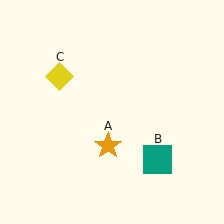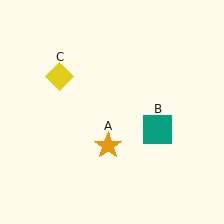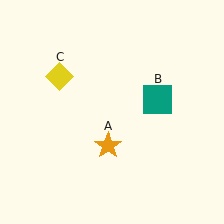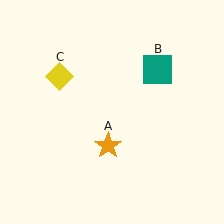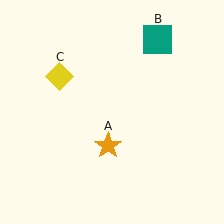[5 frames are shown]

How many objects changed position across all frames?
1 object changed position: teal square (object B).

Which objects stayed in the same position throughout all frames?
Orange star (object A) and yellow diamond (object C) remained stationary.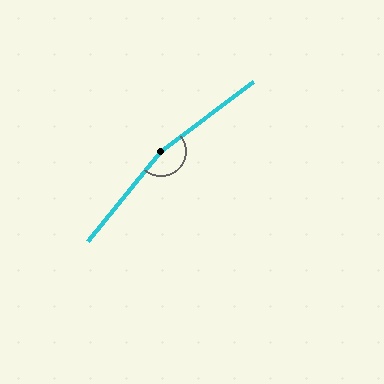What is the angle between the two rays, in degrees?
Approximately 166 degrees.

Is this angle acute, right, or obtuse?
It is obtuse.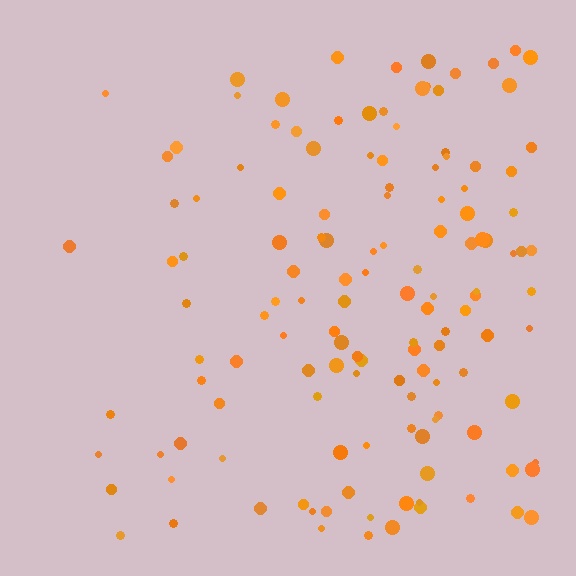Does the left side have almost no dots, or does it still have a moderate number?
Still a moderate number, just noticeably fewer than the right.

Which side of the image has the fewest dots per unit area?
The left.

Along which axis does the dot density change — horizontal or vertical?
Horizontal.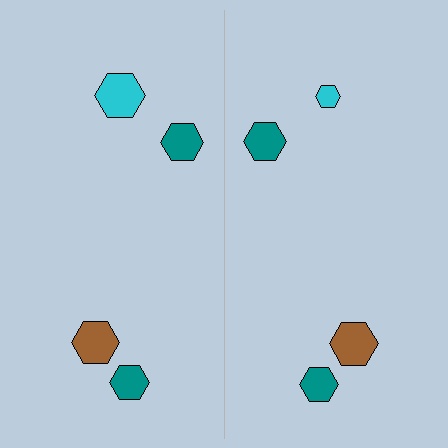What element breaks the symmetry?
The cyan hexagon on the right side has a different size than its mirror counterpart.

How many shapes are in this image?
There are 8 shapes in this image.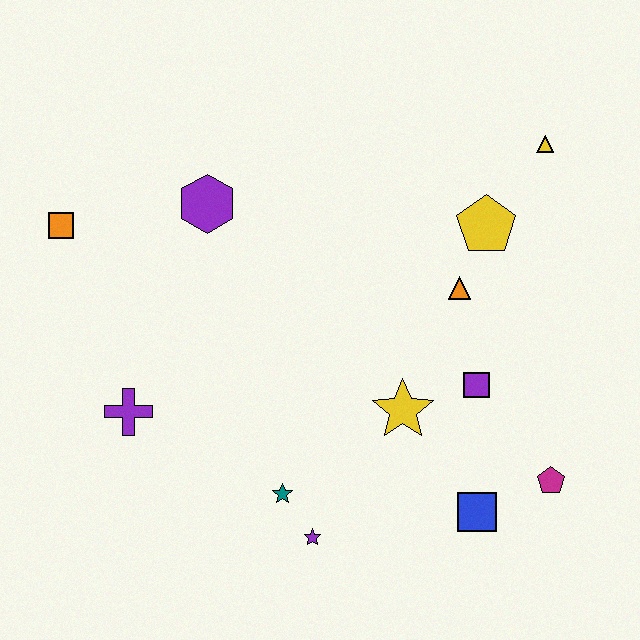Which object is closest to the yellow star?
The purple square is closest to the yellow star.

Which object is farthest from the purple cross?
The yellow triangle is farthest from the purple cross.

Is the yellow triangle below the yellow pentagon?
No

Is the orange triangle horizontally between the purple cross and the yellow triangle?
Yes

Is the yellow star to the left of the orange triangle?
Yes